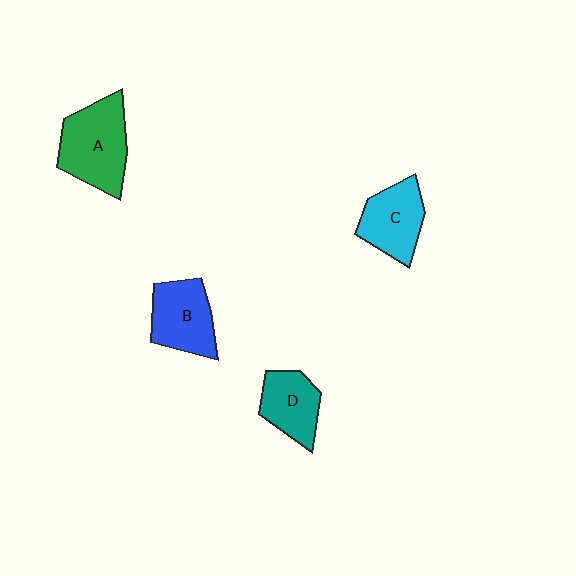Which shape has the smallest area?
Shape D (teal).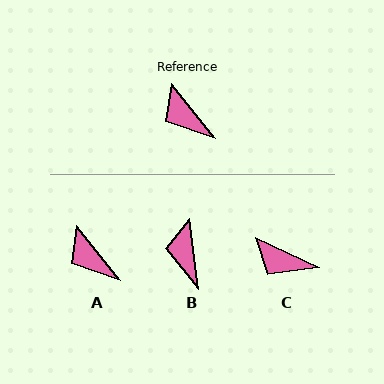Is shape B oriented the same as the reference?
No, it is off by about 32 degrees.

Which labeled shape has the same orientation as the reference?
A.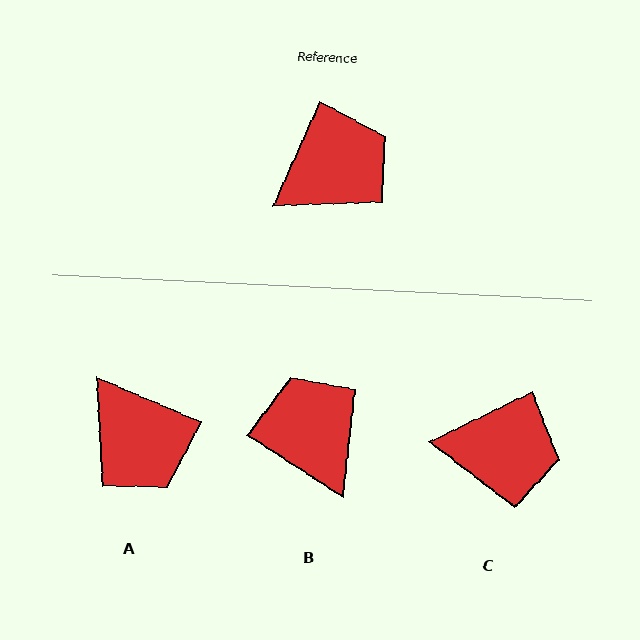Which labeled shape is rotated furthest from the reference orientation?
A, about 89 degrees away.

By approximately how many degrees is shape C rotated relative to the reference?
Approximately 40 degrees clockwise.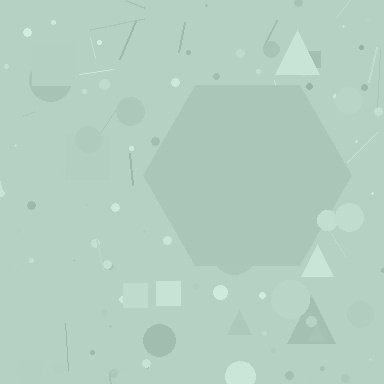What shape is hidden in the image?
A hexagon is hidden in the image.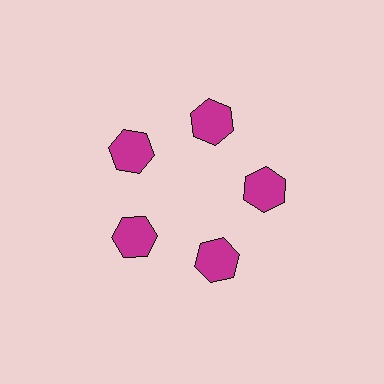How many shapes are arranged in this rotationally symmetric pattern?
There are 5 shapes, arranged in 5 groups of 1.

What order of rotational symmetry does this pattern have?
This pattern has 5-fold rotational symmetry.